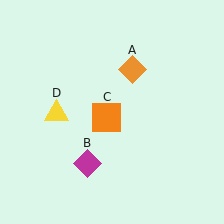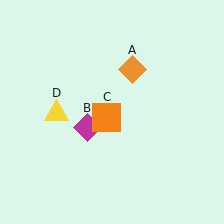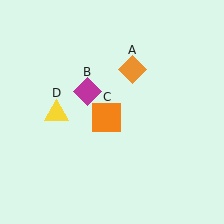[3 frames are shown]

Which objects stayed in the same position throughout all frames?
Orange diamond (object A) and orange square (object C) and yellow triangle (object D) remained stationary.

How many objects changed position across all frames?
1 object changed position: magenta diamond (object B).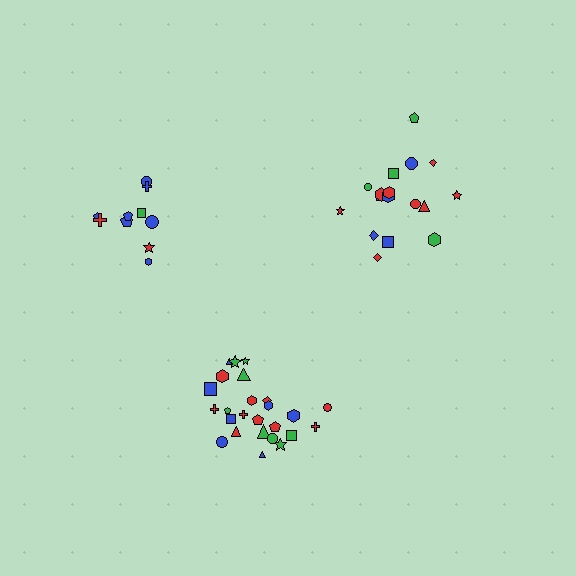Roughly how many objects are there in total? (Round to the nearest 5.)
Roughly 55 objects in total.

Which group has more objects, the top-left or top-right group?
The top-right group.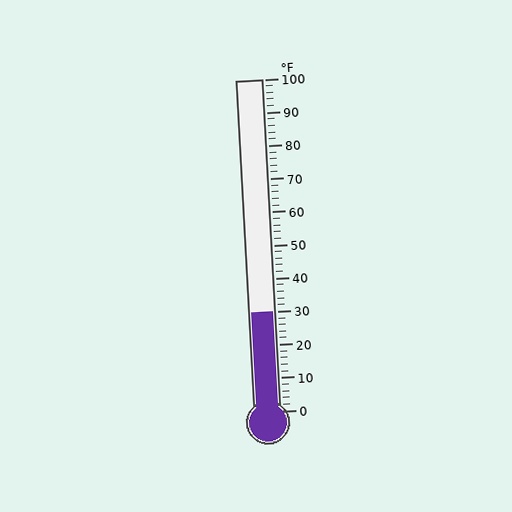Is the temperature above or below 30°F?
The temperature is at 30°F.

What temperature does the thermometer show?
The thermometer shows approximately 30°F.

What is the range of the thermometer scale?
The thermometer scale ranges from 0°F to 100°F.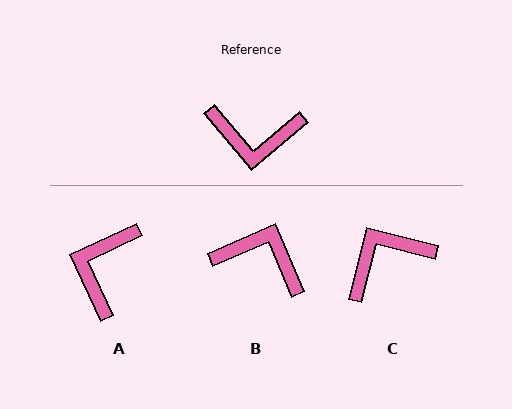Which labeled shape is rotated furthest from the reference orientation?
B, about 164 degrees away.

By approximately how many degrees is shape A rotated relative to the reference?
Approximately 105 degrees clockwise.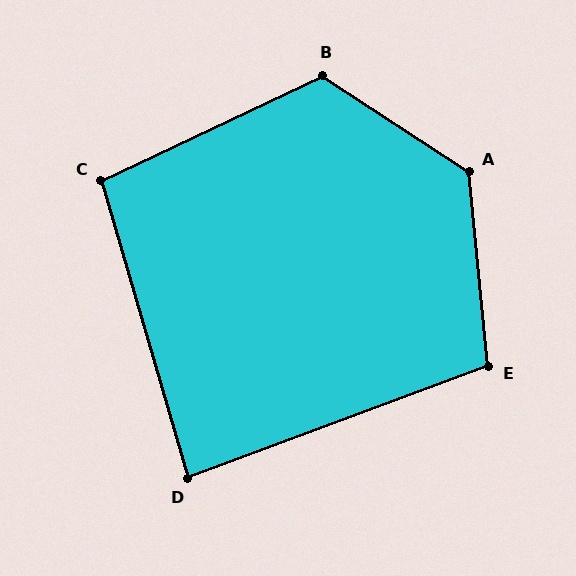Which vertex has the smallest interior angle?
D, at approximately 86 degrees.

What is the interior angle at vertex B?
Approximately 121 degrees (obtuse).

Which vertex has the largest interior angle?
A, at approximately 129 degrees.